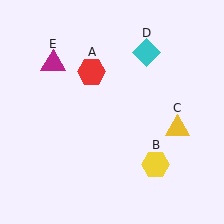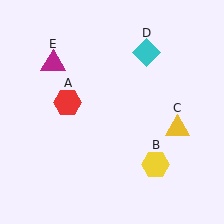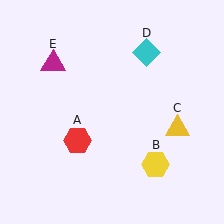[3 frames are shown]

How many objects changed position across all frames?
1 object changed position: red hexagon (object A).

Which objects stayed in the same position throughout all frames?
Yellow hexagon (object B) and yellow triangle (object C) and cyan diamond (object D) and magenta triangle (object E) remained stationary.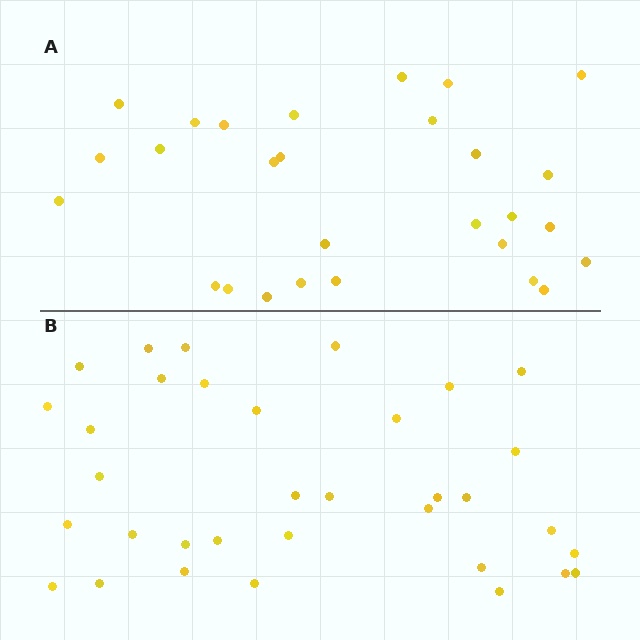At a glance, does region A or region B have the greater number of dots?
Region B (the bottom region) has more dots.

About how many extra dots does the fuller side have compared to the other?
Region B has about 6 more dots than region A.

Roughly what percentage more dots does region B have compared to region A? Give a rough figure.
About 20% more.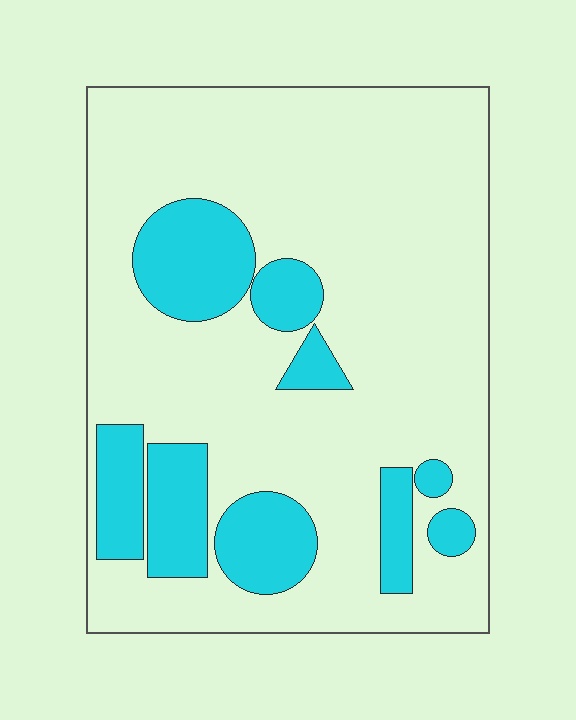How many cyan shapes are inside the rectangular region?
9.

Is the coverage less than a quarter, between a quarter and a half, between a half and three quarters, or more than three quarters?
Less than a quarter.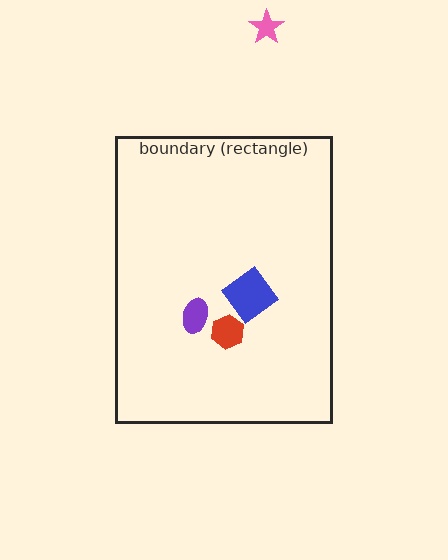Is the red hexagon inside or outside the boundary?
Inside.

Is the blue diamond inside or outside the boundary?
Inside.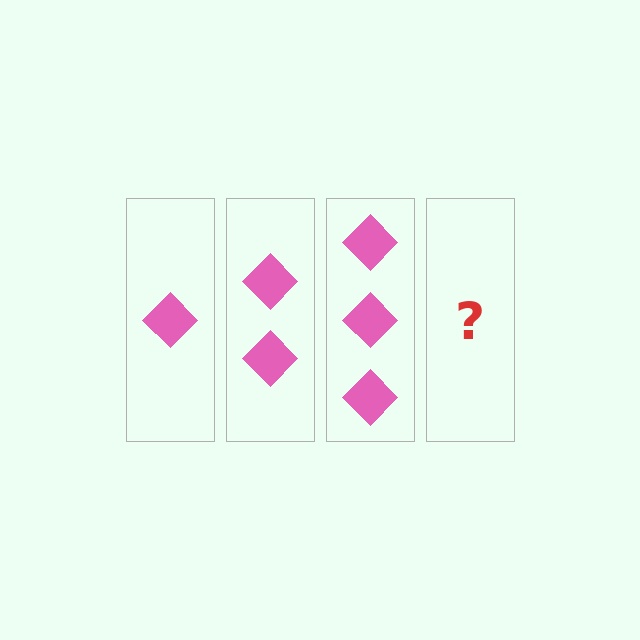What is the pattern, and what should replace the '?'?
The pattern is that each step adds one more diamond. The '?' should be 4 diamonds.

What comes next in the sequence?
The next element should be 4 diamonds.